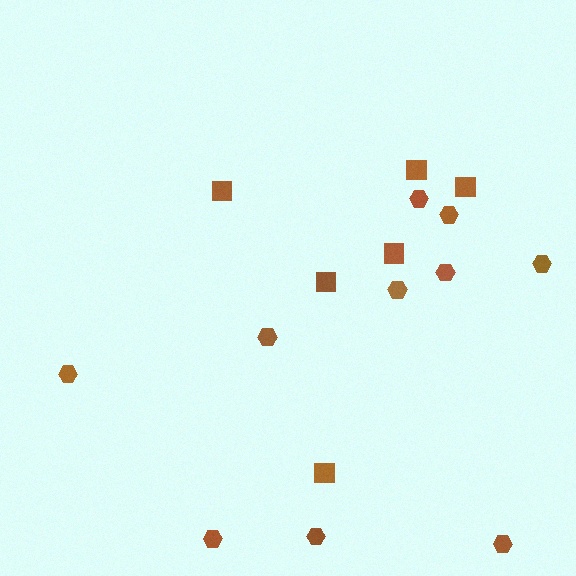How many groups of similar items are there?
There are 2 groups: one group of hexagons (10) and one group of squares (6).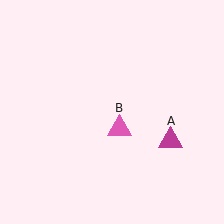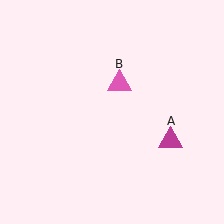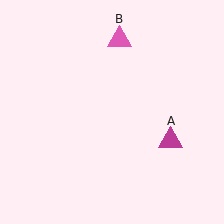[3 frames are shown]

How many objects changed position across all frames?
1 object changed position: pink triangle (object B).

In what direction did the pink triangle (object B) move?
The pink triangle (object B) moved up.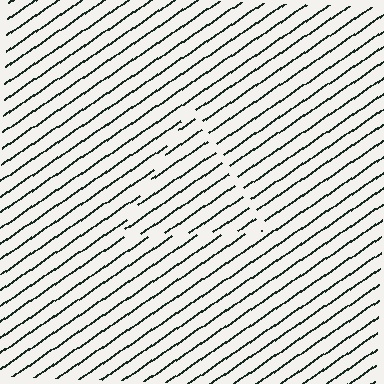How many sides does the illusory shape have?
3 sides — the line-ends trace a triangle.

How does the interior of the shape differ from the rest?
The interior of the shape contains the same grating, shifted by half a period — the contour is defined by the phase discontinuity where line-ends from the inner and outer gratings abut.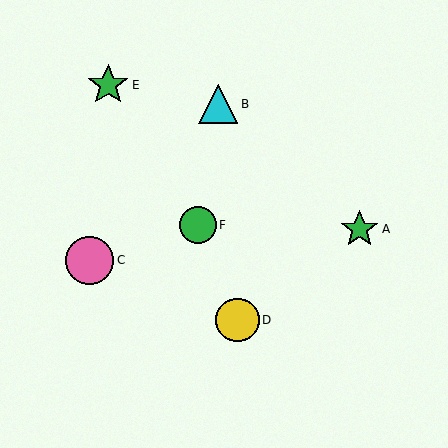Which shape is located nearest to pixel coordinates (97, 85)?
The green star (labeled E) at (108, 85) is nearest to that location.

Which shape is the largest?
The pink circle (labeled C) is the largest.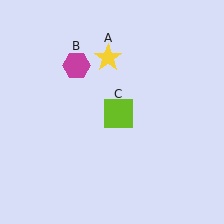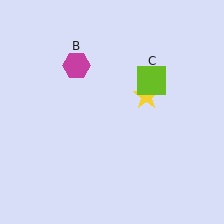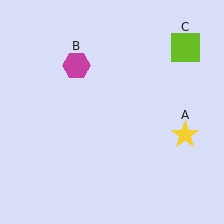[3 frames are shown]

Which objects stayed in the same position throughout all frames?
Magenta hexagon (object B) remained stationary.